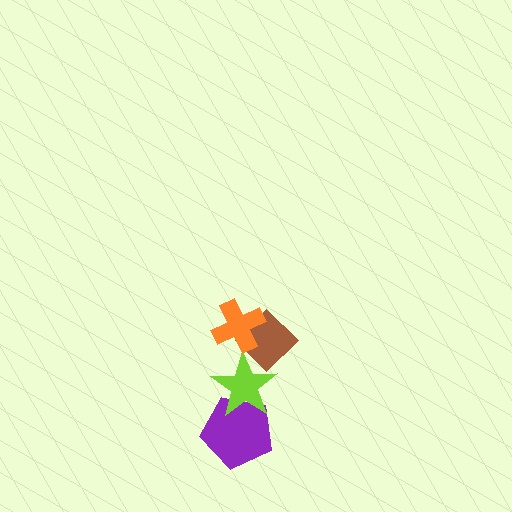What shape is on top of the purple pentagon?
The lime star is on top of the purple pentagon.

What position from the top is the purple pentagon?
The purple pentagon is 4th from the top.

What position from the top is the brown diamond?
The brown diamond is 2nd from the top.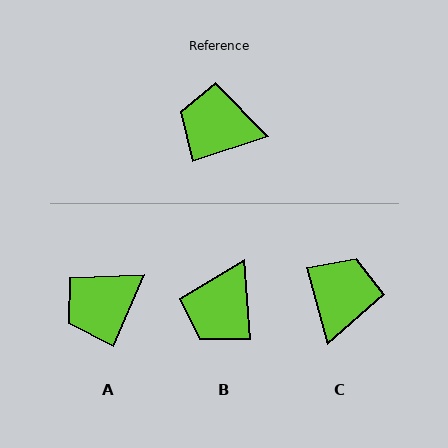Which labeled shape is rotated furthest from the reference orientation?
C, about 93 degrees away.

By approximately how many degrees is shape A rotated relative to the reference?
Approximately 49 degrees counter-clockwise.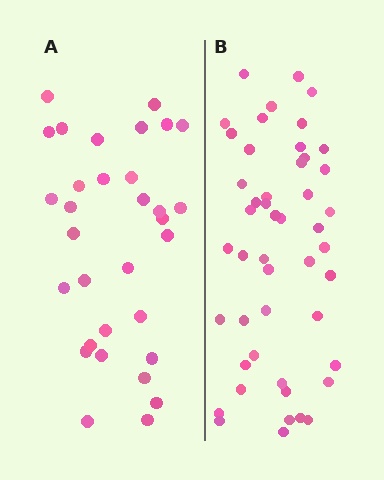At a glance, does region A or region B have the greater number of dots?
Region B (the right region) has more dots.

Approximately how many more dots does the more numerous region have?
Region B has approximately 15 more dots than region A.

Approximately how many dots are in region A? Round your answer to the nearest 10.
About 30 dots. (The exact count is 32, which rounds to 30.)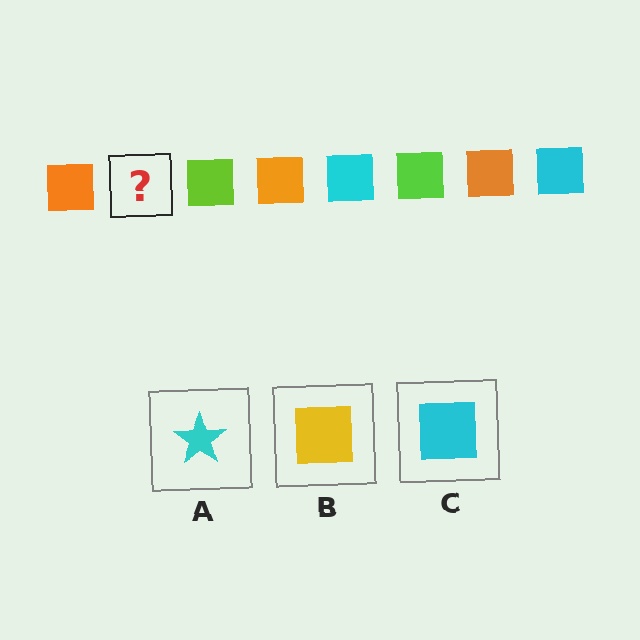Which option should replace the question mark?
Option C.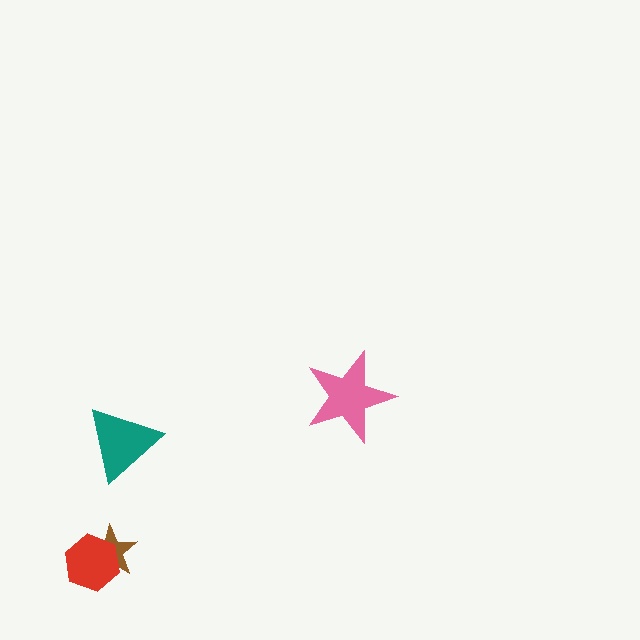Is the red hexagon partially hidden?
No, no other shape covers it.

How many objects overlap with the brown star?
1 object overlaps with the brown star.